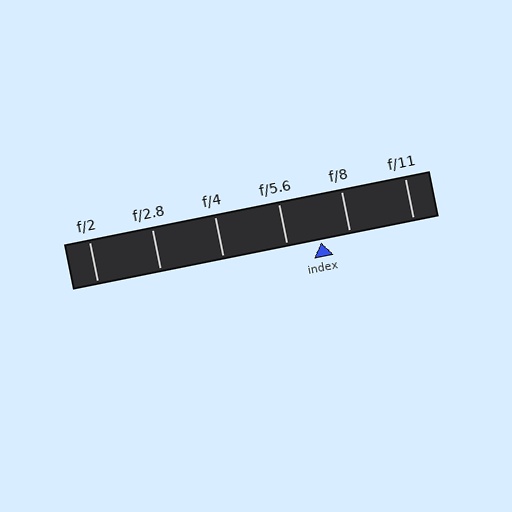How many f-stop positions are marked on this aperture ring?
There are 6 f-stop positions marked.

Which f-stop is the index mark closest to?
The index mark is closest to f/8.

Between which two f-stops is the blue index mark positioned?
The index mark is between f/5.6 and f/8.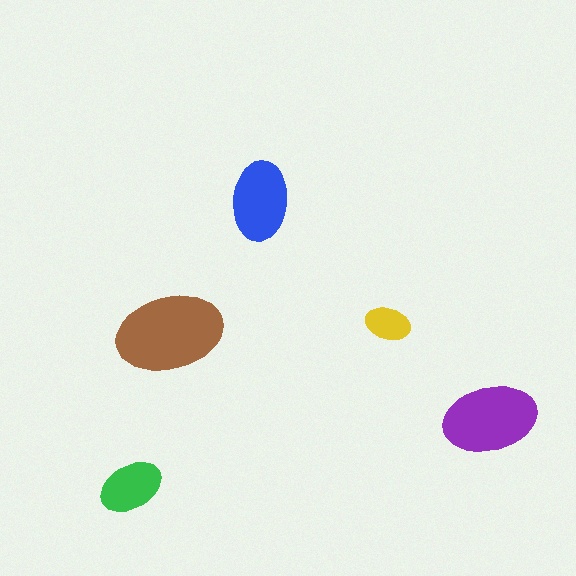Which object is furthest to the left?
The green ellipse is leftmost.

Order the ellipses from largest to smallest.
the brown one, the purple one, the blue one, the green one, the yellow one.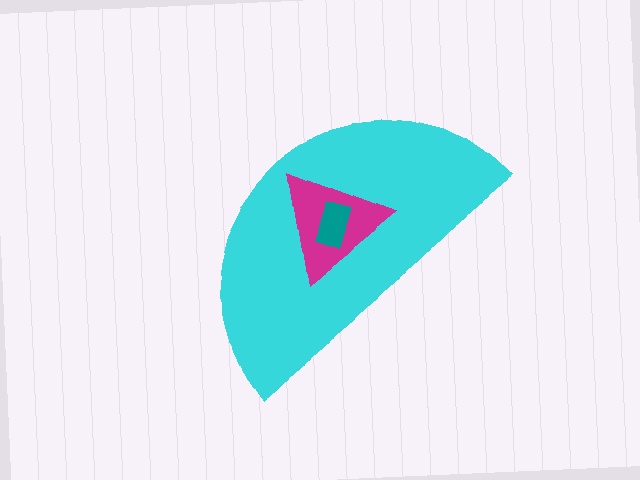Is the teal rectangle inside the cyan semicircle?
Yes.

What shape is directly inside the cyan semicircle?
The magenta triangle.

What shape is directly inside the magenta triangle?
The teal rectangle.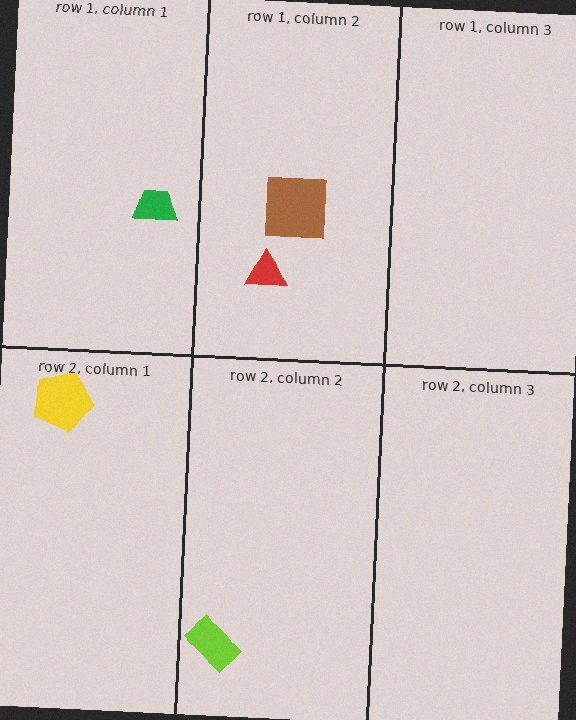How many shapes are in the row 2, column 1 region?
1.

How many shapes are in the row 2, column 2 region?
1.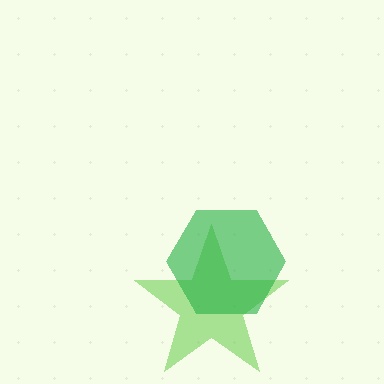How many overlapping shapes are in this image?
There are 2 overlapping shapes in the image.